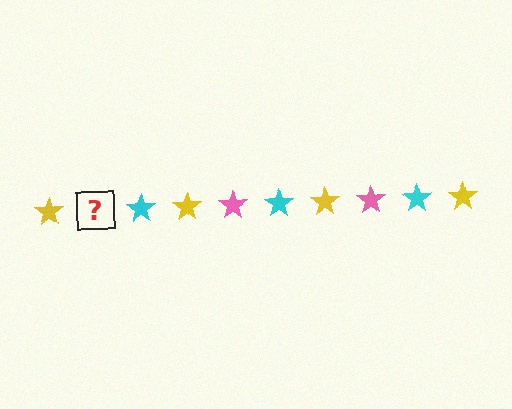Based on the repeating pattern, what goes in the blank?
The blank should be a pink star.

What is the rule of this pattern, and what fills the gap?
The rule is that the pattern cycles through yellow, pink, cyan stars. The gap should be filled with a pink star.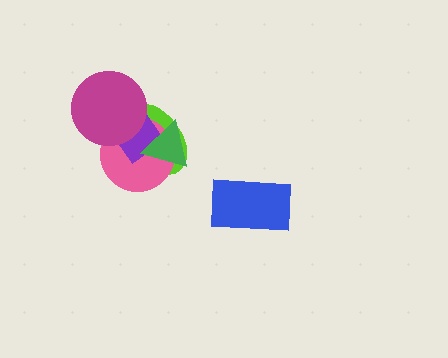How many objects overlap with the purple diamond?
4 objects overlap with the purple diamond.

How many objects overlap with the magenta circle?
3 objects overlap with the magenta circle.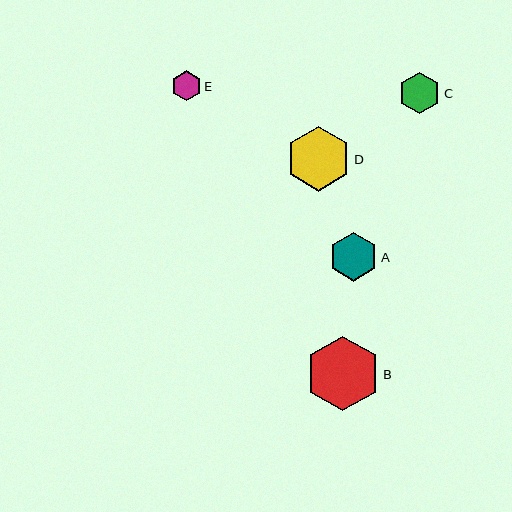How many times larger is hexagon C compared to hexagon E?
Hexagon C is approximately 1.4 times the size of hexagon E.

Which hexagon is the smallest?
Hexagon E is the smallest with a size of approximately 30 pixels.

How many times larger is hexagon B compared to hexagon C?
Hexagon B is approximately 1.8 times the size of hexagon C.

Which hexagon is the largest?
Hexagon B is the largest with a size of approximately 75 pixels.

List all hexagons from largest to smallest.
From largest to smallest: B, D, A, C, E.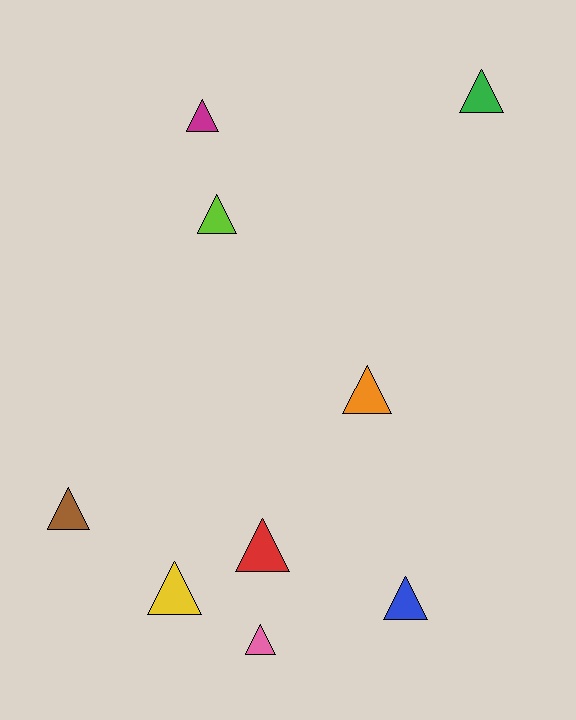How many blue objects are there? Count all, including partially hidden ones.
There is 1 blue object.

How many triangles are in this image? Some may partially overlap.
There are 9 triangles.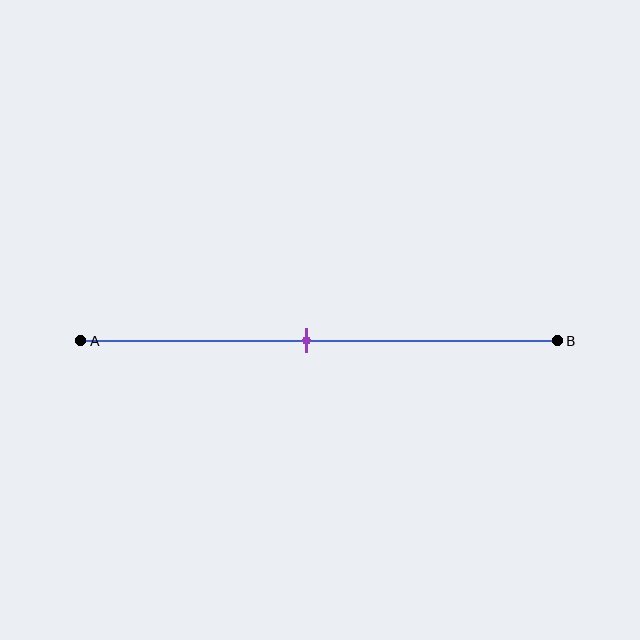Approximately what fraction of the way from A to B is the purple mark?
The purple mark is approximately 45% of the way from A to B.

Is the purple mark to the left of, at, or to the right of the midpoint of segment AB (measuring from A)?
The purple mark is approximately at the midpoint of segment AB.